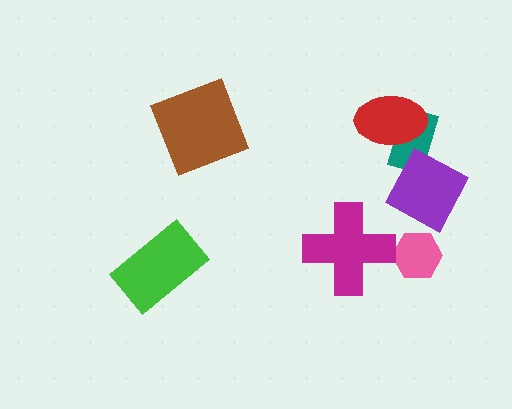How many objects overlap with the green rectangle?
0 objects overlap with the green rectangle.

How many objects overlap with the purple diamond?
1 object overlaps with the purple diamond.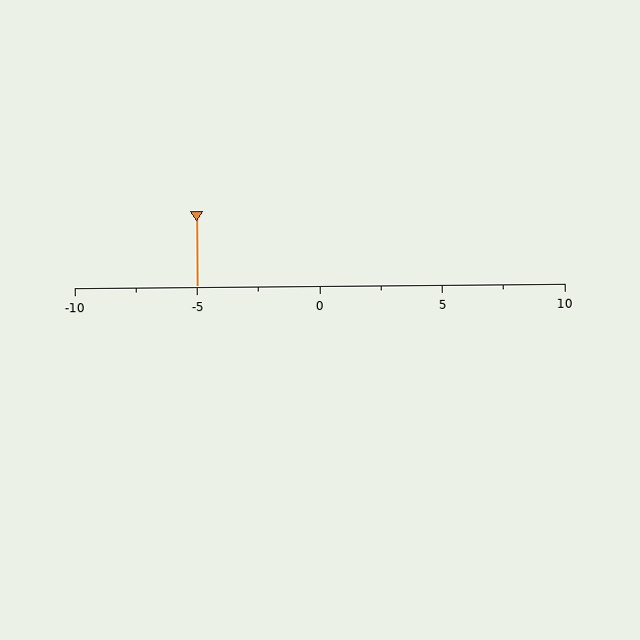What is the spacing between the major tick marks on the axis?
The major ticks are spaced 5 apart.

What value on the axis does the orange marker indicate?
The marker indicates approximately -5.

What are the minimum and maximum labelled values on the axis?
The axis runs from -10 to 10.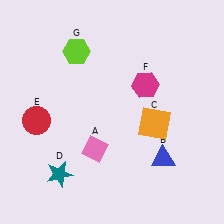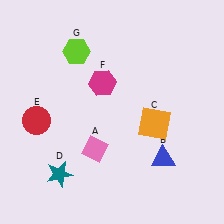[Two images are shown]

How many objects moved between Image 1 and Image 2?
1 object moved between the two images.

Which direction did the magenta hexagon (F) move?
The magenta hexagon (F) moved left.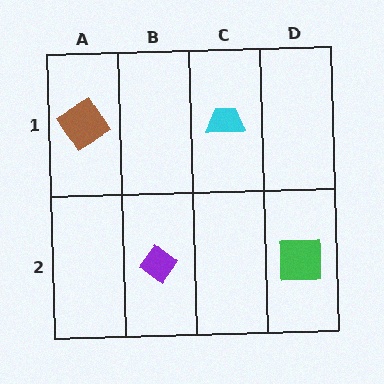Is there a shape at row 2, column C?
No, that cell is empty.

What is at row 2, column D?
A green square.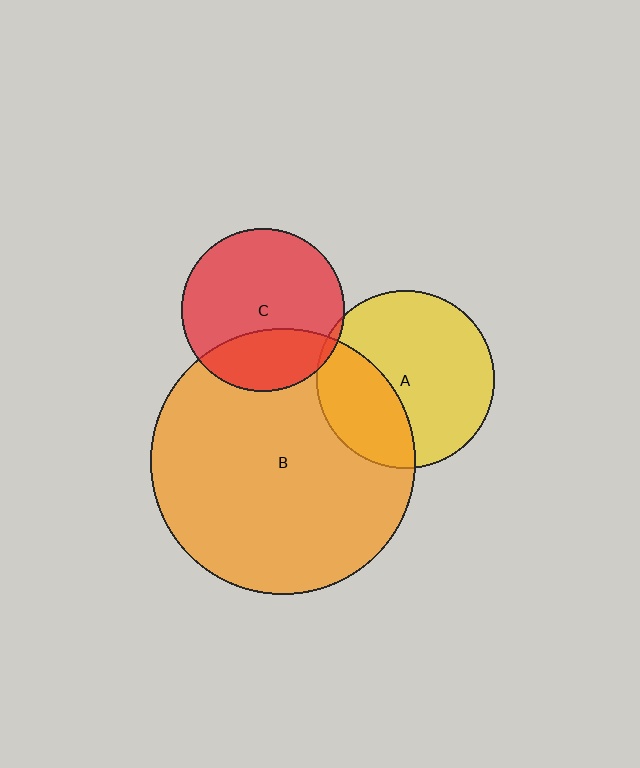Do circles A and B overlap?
Yes.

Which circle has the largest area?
Circle B (orange).